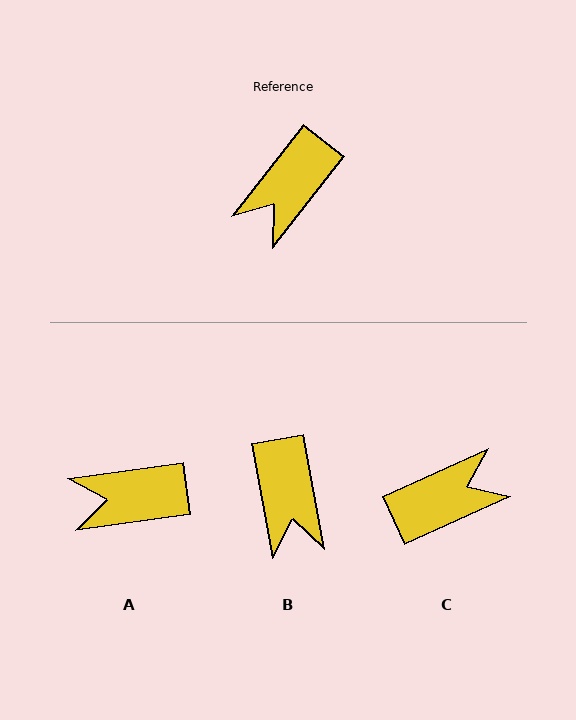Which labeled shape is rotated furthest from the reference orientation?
C, about 152 degrees away.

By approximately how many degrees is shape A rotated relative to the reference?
Approximately 44 degrees clockwise.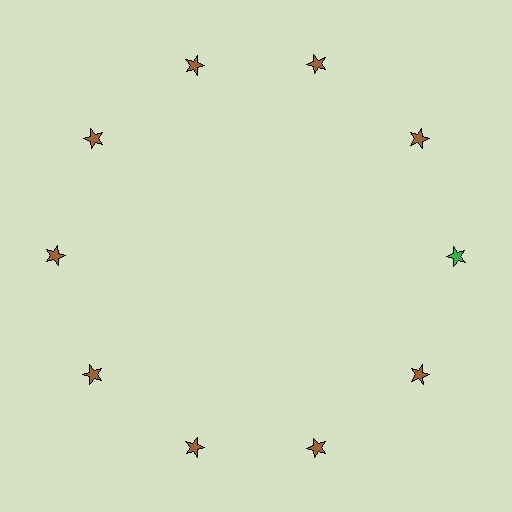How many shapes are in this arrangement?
There are 10 shapes arranged in a ring pattern.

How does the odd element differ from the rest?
It has a different color: green instead of brown.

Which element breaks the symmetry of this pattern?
The green star at roughly the 3 o'clock position breaks the symmetry. All other shapes are brown stars.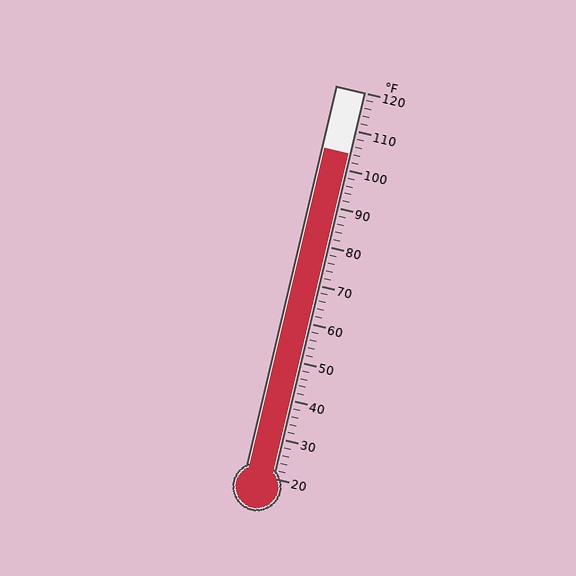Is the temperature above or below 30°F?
The temperature is above 30°F.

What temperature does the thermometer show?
The thermometer shows approximately 104°F.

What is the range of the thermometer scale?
The thermometer scale ranges from 20°F to 120°F.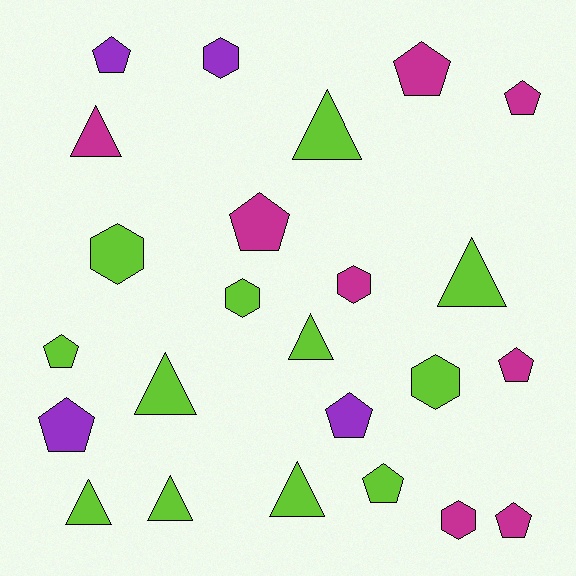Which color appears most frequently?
Lime, with 12 objects.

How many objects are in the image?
There are 24 objects.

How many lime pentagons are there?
There are 2 lime pentagons.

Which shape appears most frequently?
Pentagon, with 10 objects.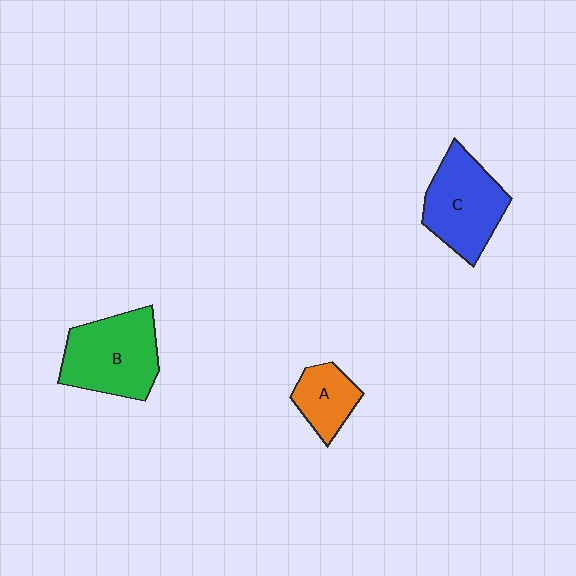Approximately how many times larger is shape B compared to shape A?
Approximately 2.0 times.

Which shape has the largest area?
Shape B (green).